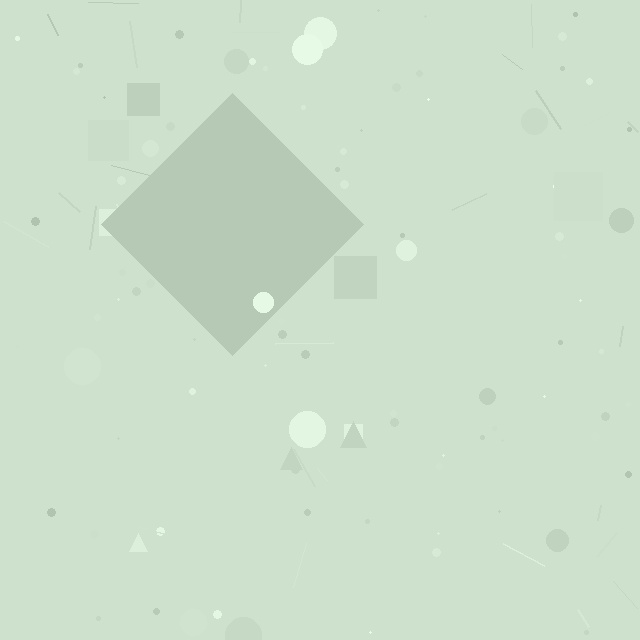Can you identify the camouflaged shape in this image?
The camouflaged shape is a diamond.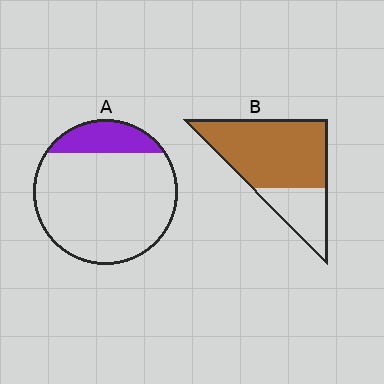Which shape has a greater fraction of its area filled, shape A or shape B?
Shape B.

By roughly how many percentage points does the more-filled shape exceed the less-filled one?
By roughly 55 percentage points (B over A).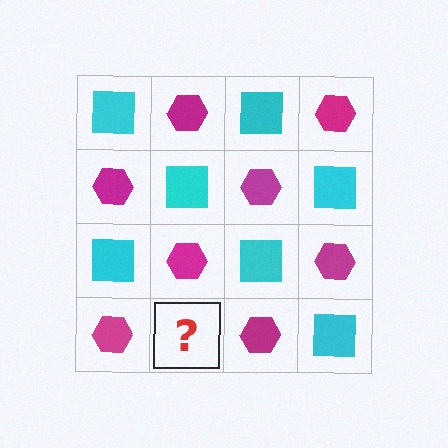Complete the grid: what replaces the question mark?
The question mark should be replaced with a cyan square.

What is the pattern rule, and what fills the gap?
The rule is that it alternates cyan square and magenta hexagon in a checkerboard pattern. The gap should be filled with a cyan square.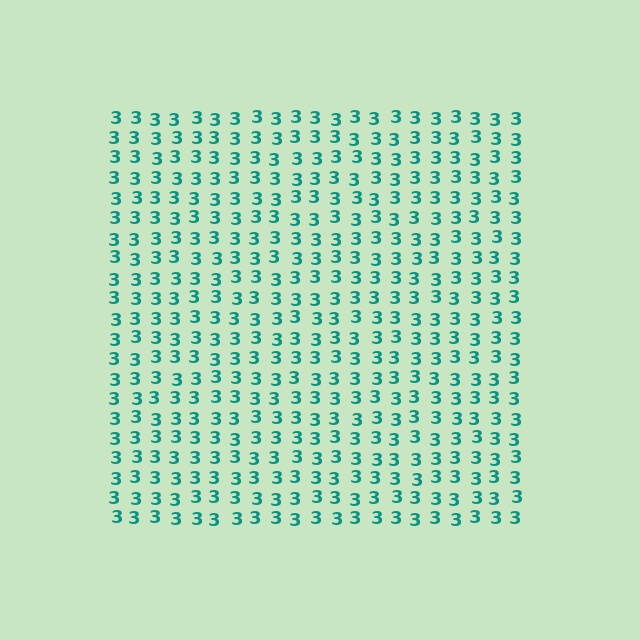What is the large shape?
The large shape is a square.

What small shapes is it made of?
It is made of small digit 3's.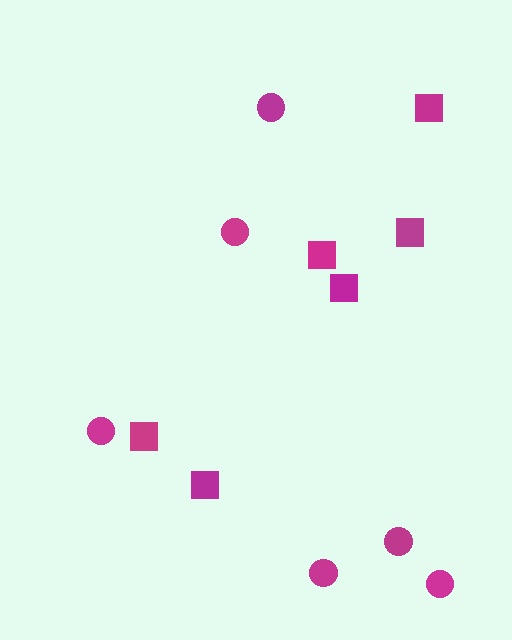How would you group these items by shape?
There are 2 groups: one group of circles (6) and one group of squares (6).